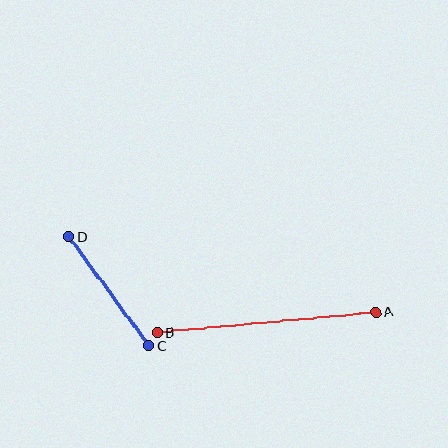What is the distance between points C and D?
The distance is approximately 135 pixels.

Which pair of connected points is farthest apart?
Points A and B are farthest apart.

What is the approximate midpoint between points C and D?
The midpoint is at approximately (109, 291) pixels.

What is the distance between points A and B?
The distance is approximately 220 pixels.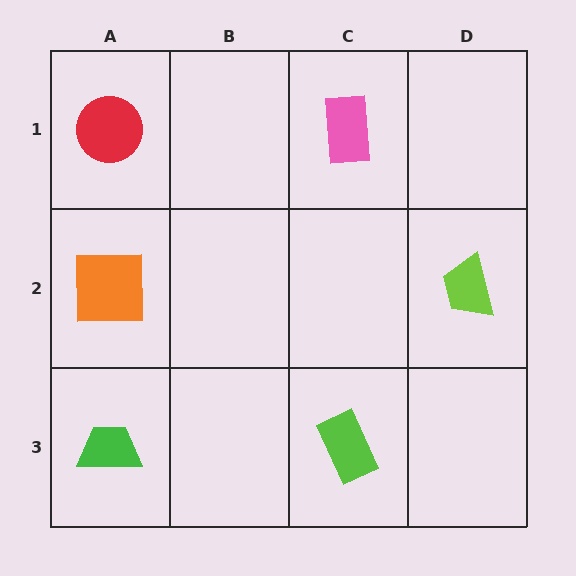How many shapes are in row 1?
2 shapes.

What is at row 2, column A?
An orange square.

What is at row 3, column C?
A lime rectangle.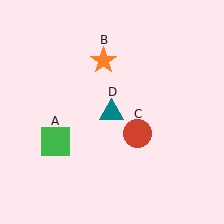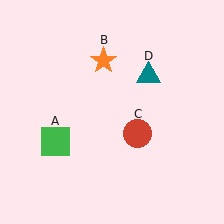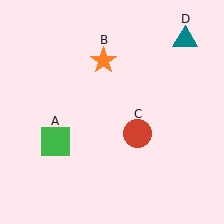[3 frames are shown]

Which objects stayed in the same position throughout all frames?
Green square (object A) and orange star (object B) and red circle (object C) remained stationary.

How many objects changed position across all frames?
1 object changed position: teal triangle (object D).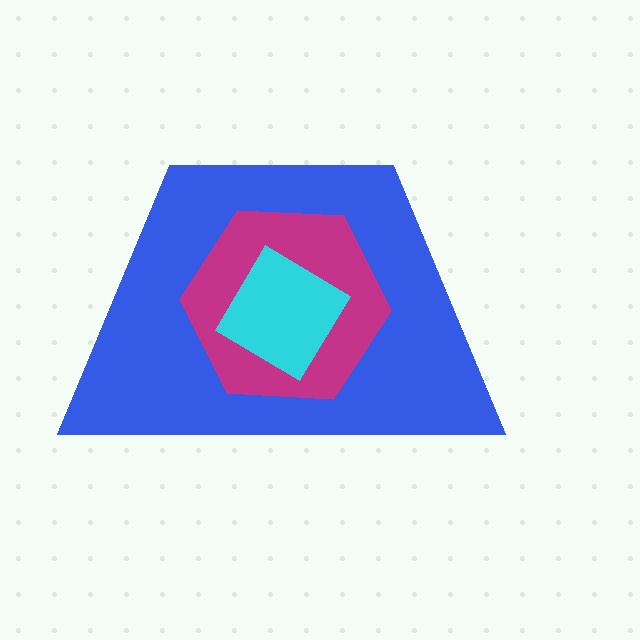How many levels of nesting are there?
3.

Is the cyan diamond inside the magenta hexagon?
Yes.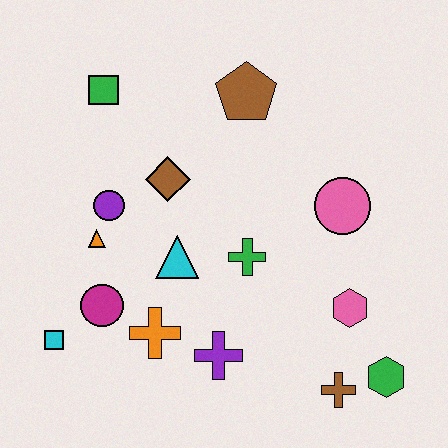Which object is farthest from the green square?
The green hexagon is farthest from the green square.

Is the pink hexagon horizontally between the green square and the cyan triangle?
No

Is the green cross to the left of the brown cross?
Yes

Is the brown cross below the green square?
Yes